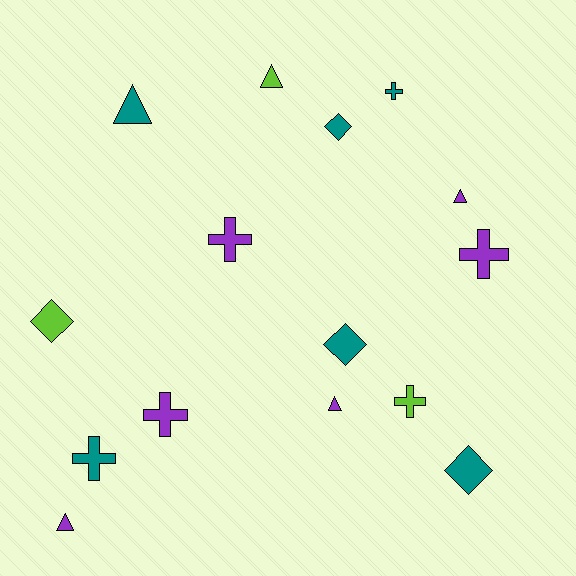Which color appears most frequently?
Purple, with 6 objects.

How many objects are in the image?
There are 15 objects.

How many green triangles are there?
There are no green triangles.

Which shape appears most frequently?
Cross, with 6 objects.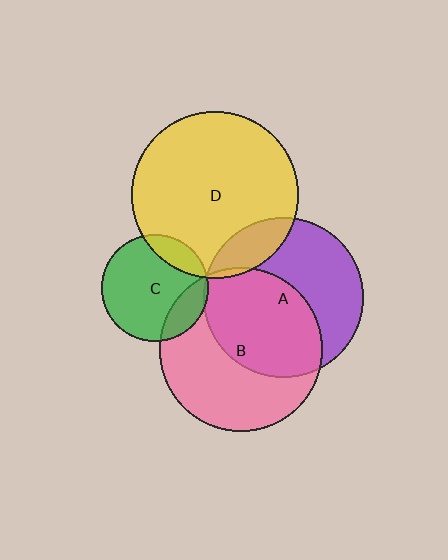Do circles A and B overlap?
Yes.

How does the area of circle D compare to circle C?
Approximately 2.5 times.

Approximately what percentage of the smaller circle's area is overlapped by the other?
Approximately 50%.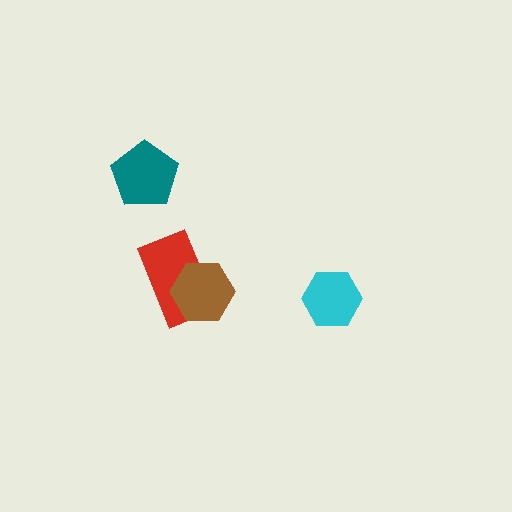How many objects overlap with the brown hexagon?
1 object overlaps with the brown hexagon.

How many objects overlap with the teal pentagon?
0 objects overlap with the teal pentagon.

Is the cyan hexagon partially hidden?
No, no other shape covers it.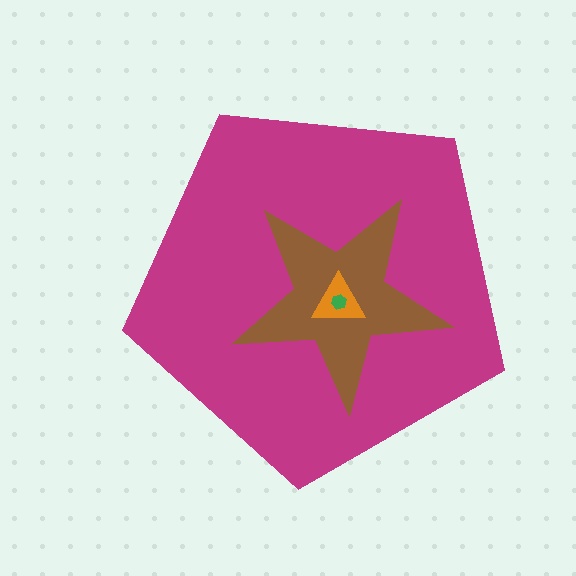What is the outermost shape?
The magenta pentagon.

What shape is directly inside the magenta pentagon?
The brown star.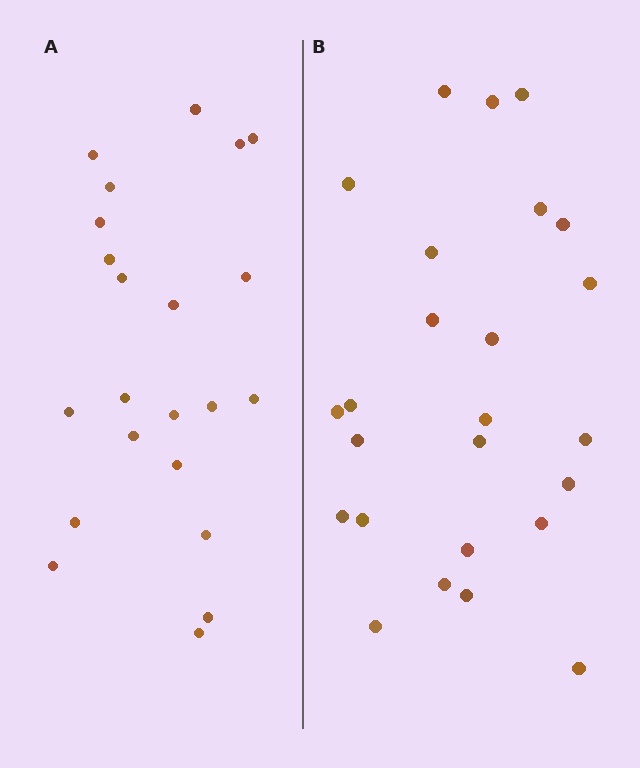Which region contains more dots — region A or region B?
Region B (the right region) has more dots.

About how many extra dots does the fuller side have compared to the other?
Region B has just a few more — roughly 2 or 3 more dots than region A.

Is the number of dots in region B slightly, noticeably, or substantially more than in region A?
Region B has only slightly more — the two regions are fairly close. The ratio is roughly 1.1 to 1.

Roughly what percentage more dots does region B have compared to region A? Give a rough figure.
About 15% more.